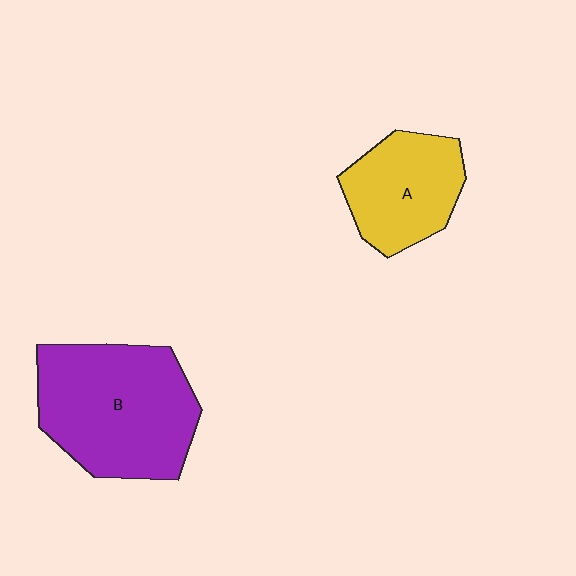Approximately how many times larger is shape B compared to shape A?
Approximately 1.7 times.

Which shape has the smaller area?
Shape A (yellow).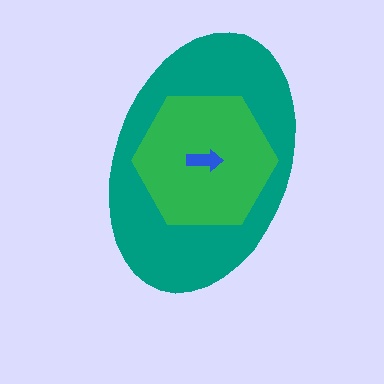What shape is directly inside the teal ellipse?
The green hexagon.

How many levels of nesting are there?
3.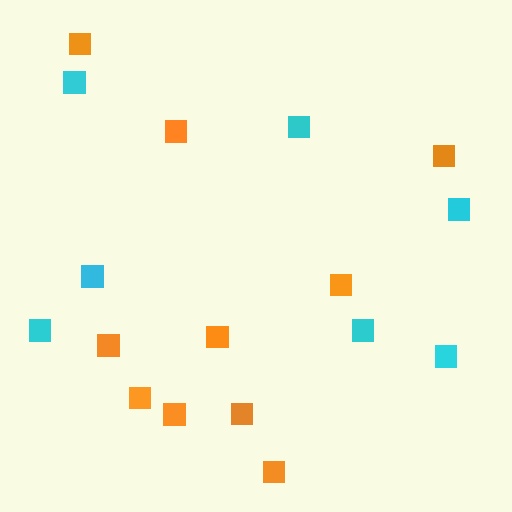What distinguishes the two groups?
There are 2 groups: one group of orange squares (10) and one group of cyan squares (7).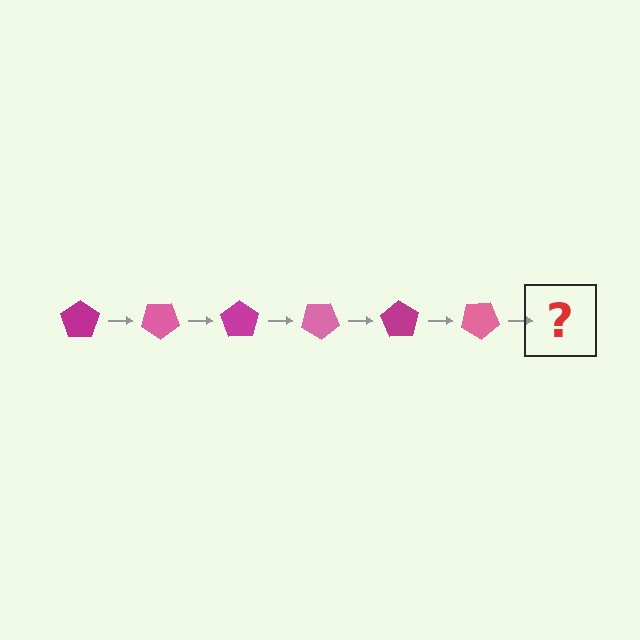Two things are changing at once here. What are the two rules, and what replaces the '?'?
The two rules are that it rotates 35 degrees each step and the color cycles through magenta and pink. The '?' should be a magenta pentagon, rotated 210 degrees from the start.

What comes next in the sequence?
The next element should be a magenta pentagon, rotated 210 degrees from the start.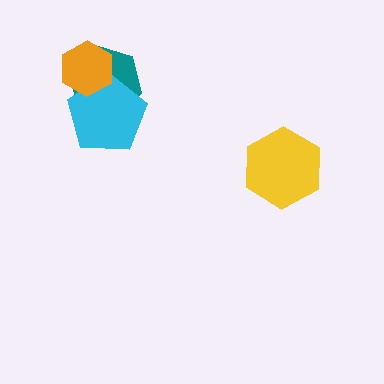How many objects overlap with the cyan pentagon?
2 objects overlap with the cyan pentagon.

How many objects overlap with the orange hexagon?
2 objects overlap with the orange hexagon.